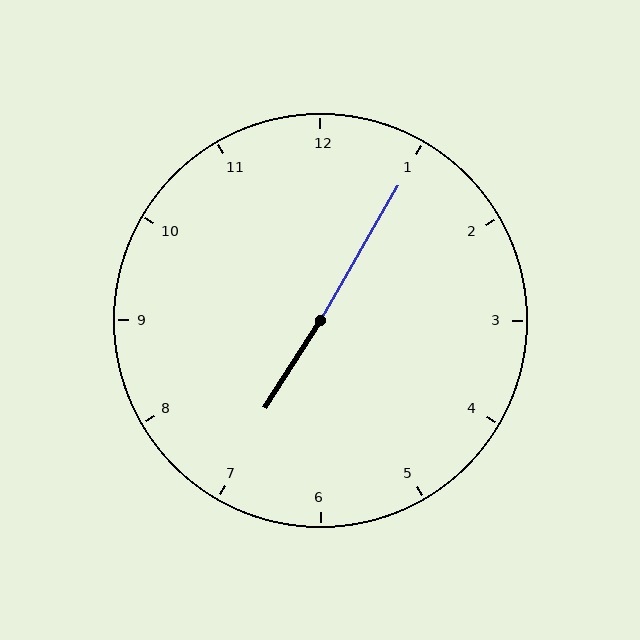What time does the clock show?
7:05.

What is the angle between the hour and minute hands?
Approximately 178 degrees.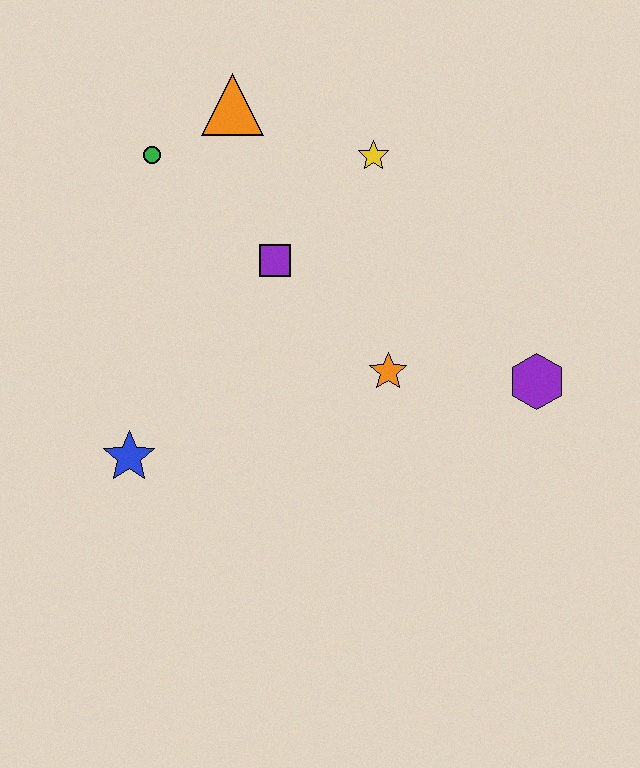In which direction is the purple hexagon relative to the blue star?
The purple hexagon is to the right of the blue star.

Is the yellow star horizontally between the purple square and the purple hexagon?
Yes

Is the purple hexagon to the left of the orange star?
No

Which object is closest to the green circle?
The orange triangle is closest to the green circle.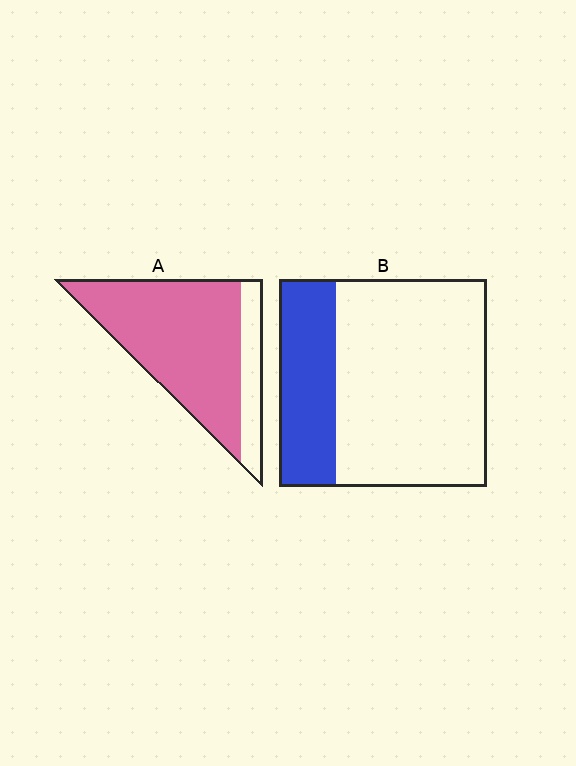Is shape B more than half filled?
No.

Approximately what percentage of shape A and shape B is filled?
A is approximately 80% and B is approximately 25%.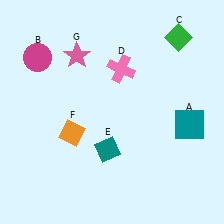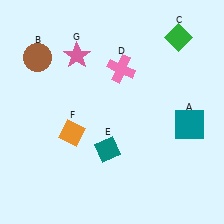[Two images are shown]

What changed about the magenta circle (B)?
In Image 1, B is magenta. In Image 2, it changed to brown.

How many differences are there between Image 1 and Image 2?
There is 1 difference between the two images.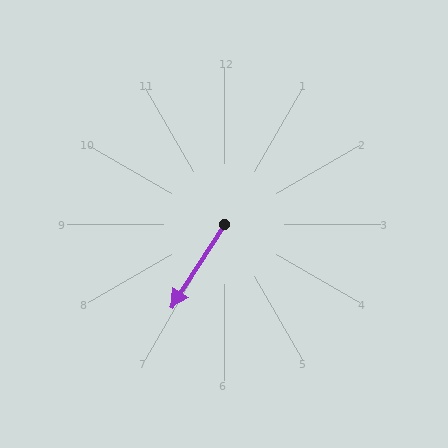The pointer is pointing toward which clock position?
Roughly 7 o'clock.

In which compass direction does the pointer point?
Southwest.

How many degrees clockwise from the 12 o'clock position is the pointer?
Approximately 213 degrees.